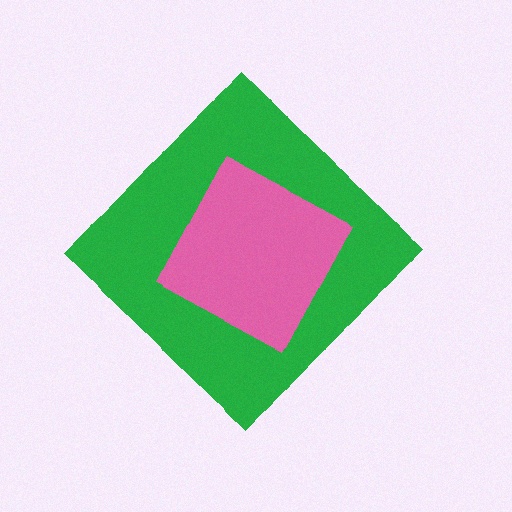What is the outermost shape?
The green diamond.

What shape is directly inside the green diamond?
The pink square.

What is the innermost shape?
The pink square.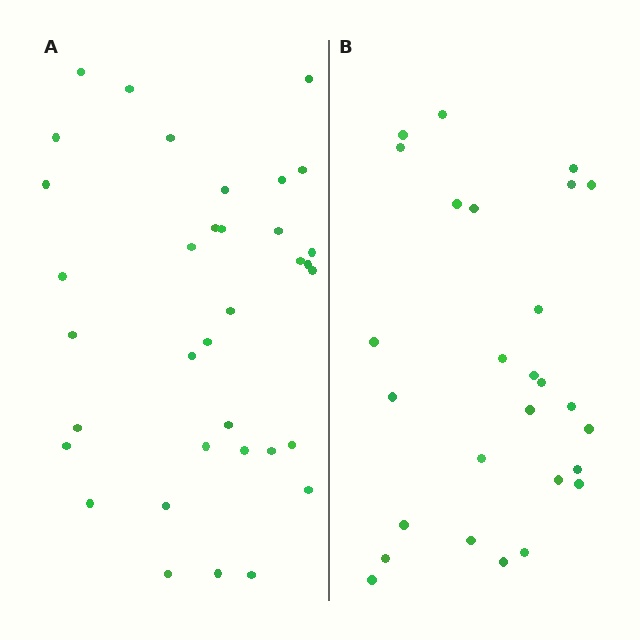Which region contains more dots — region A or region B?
Region A (the left region) has more dots.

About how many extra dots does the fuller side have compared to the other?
Region A has roughly 8 or so more dots than region B.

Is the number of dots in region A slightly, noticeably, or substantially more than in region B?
Region A has noticeably more, but not dramatically so. The ratio is roughly 1.3 to 1.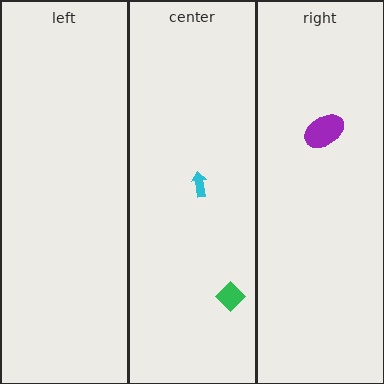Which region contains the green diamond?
The center region.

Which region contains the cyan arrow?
The center region.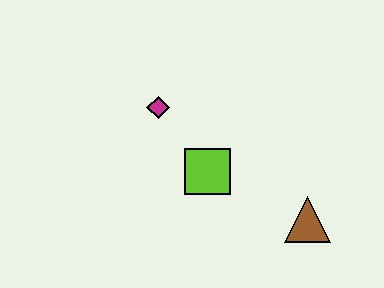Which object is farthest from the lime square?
The brown triangle is farthest from the lime square.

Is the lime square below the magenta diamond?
Yes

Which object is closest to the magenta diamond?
The lime square is closest to the magenta diamond.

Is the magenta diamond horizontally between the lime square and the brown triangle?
No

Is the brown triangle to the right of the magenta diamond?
Yes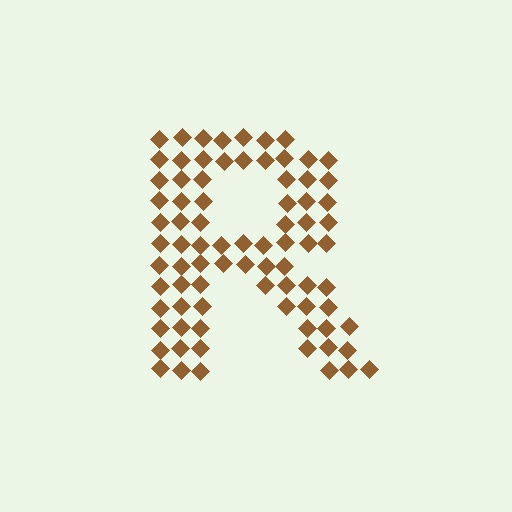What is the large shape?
The large shape is the letter R.